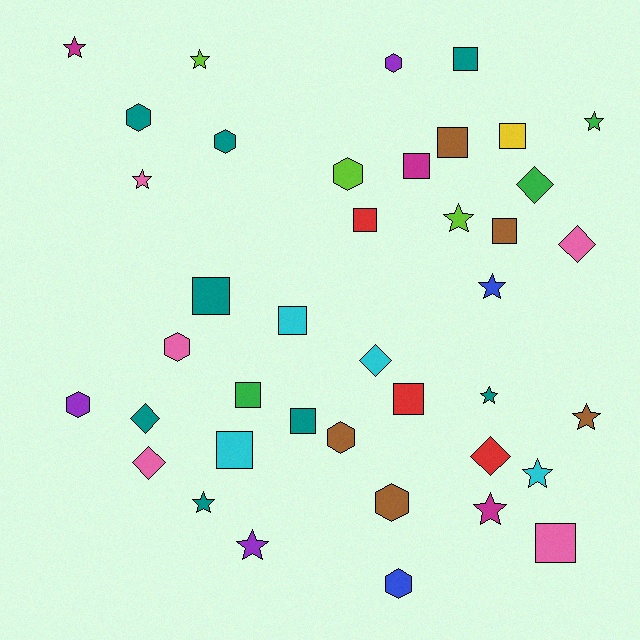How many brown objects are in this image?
There are 5 brown objects.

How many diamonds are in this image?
There are 6 diamonds.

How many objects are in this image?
There are 40 objects.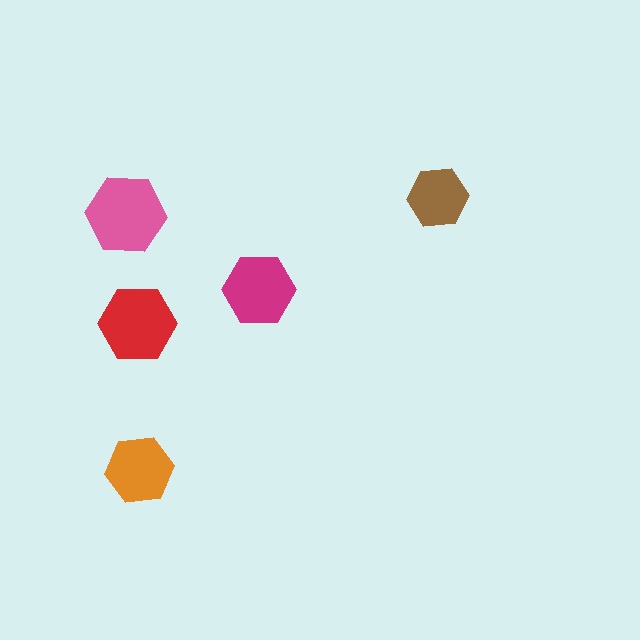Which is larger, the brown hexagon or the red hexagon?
The red one.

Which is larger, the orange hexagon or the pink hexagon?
The pink one.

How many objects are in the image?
There are 5 objects in the image.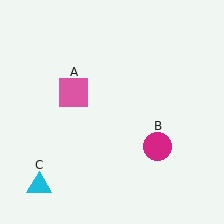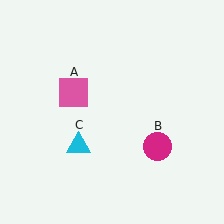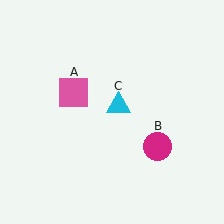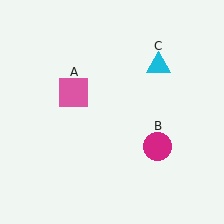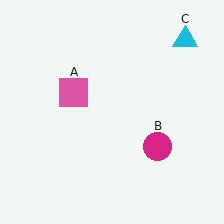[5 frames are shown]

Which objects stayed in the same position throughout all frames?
Pink square (object A) and magenta circle (object B) remained stationary.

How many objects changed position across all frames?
1 object changed position: cyan triangle (object C).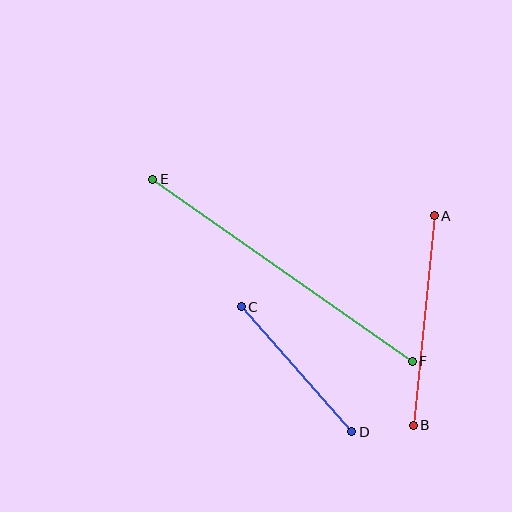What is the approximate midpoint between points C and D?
The midpoint is at approximately (297, 369) pixels.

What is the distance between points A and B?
The distance is approximately 210 pixels.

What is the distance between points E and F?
The distance is approximately 317 pixels.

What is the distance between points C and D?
The distance is approximately 167 pixels.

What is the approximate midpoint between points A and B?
The midpoint is at approximately (424, 321) pixels.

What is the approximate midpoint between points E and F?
The midpoint is at approximately (282, 270) pixels.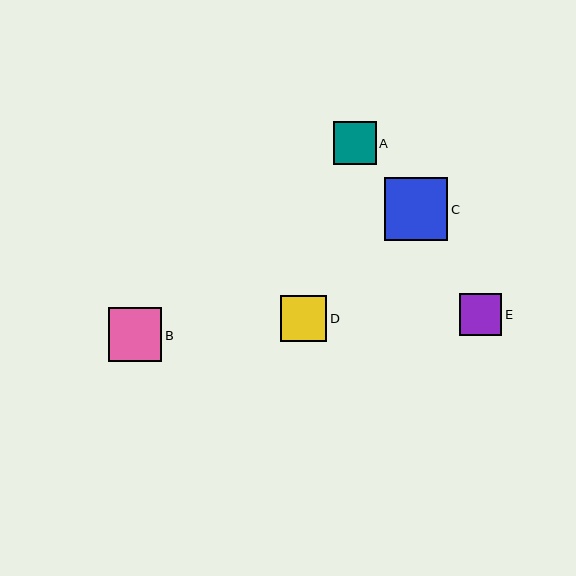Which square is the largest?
Square C is the largest with a size of approximately 63 pixels.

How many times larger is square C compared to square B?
Square C is approximately 1.2 times the size of square B.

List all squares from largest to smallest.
From largest to smallest: C, B, D, A, E.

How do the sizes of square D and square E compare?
Square D and square E are approximately the same size.